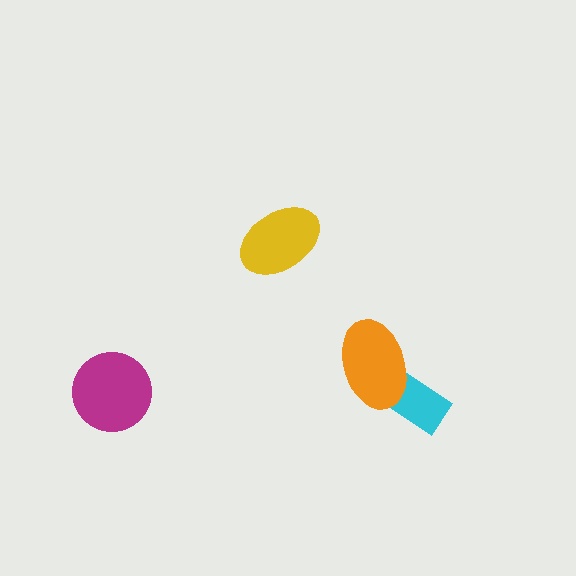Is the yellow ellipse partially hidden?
No, no other shape covers it.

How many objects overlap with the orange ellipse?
1 object overlaps with the orange ellipse.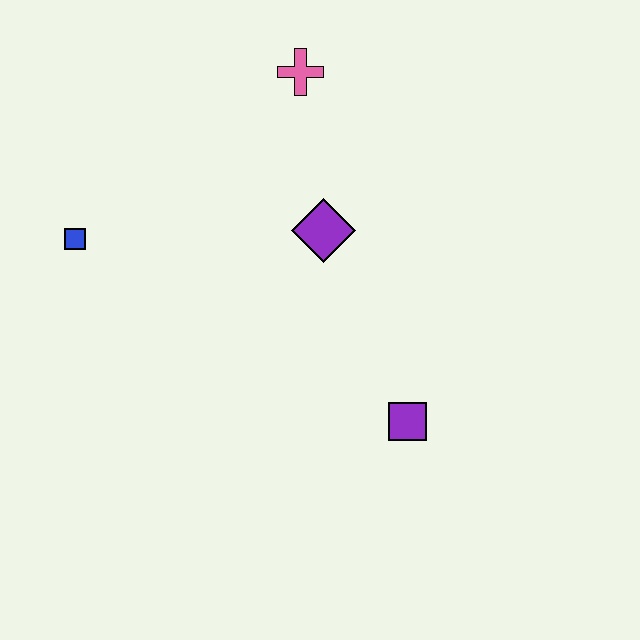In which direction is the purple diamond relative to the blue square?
The purple diamond is to the right of the blue square.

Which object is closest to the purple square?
The purple diamond is closest to the purple square.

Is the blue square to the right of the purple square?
No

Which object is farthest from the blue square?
The purple square is farthest from the blue square.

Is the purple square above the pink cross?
No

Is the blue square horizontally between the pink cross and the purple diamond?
No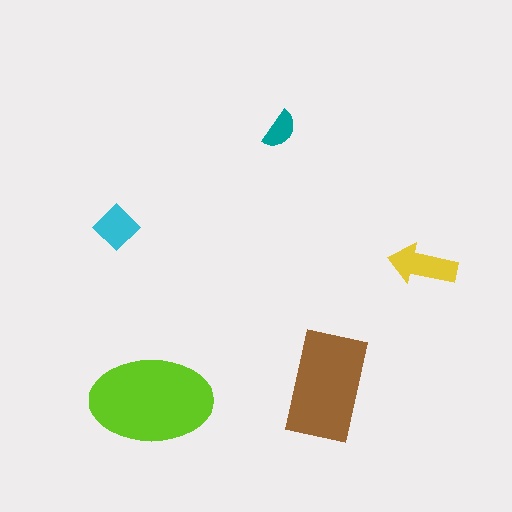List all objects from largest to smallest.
The lime ellipse, the brown rectangle, the yellow arrow, the cyan diamond, the teal semicircle.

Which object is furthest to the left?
The cyan diamond is leftmost.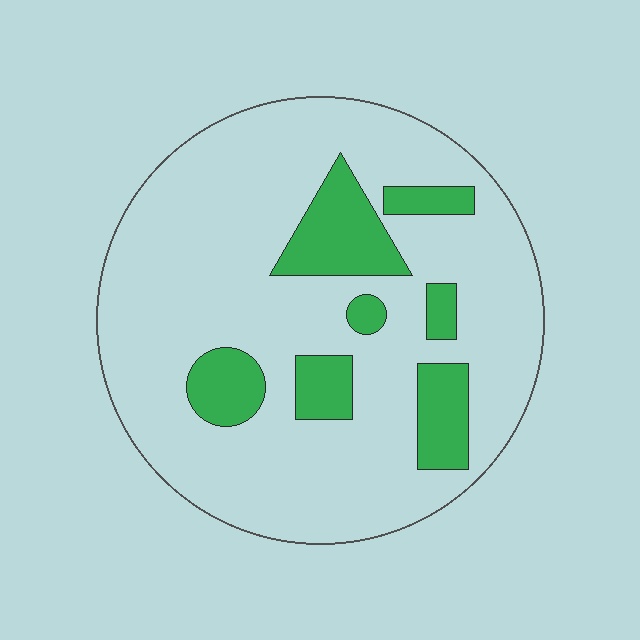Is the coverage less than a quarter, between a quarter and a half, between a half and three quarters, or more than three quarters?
Less than a quarter.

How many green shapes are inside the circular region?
7.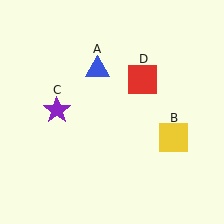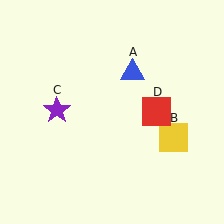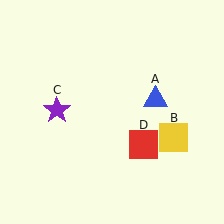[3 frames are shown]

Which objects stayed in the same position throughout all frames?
Yellow square (object B) and purple star (object C) remained stationary.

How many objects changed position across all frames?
2 objects changed position: blue triangle (object A), red square (object D).